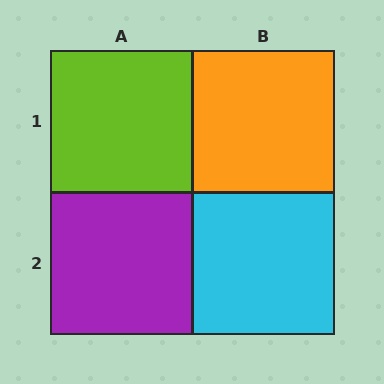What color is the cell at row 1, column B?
Orange.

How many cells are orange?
1 cell is orange.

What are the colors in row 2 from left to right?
Purple, cyan.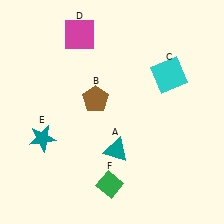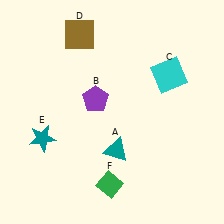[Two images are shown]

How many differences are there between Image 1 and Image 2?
There are 2 differences between the two images.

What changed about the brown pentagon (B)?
In Image 1, B is brown. In Image 2, it changed to purple.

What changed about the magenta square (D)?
In Image 1, D is magenta. In Image 2, it changed to brown.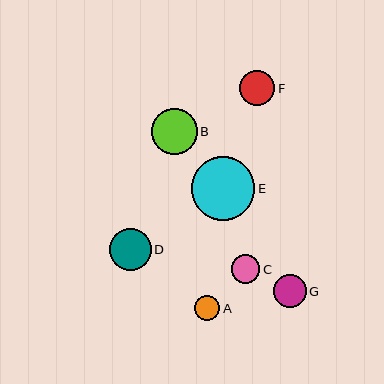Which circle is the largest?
Circle E is the largest with a size of approximately 63 pixels.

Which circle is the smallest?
Circle A is the smallest with a size of approximately 25 pixels.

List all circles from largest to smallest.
From largest to smallest: E, B, D, F, G, C, A.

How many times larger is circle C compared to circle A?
Circle C is approximately 1.1 times the size of circle A.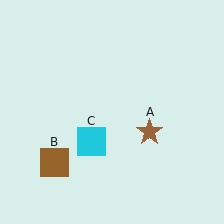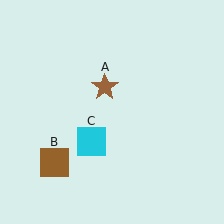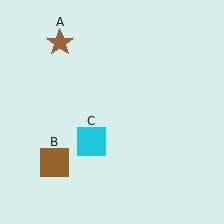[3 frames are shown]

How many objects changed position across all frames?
1 object changed position: brown star (object A).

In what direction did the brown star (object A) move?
The brown star (object A) moved up and to the left.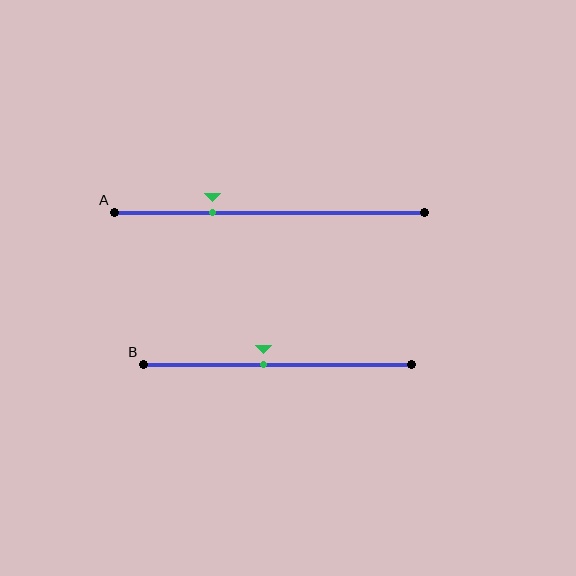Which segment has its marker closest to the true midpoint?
Segment B has its marker closest to the true midpoint.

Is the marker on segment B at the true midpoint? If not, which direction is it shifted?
No, the marker on segment B is shifted to the left by about 5% of the segment length.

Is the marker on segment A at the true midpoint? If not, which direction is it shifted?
No, the marker on segment A is shifted to the left by about 18% of the segment length.